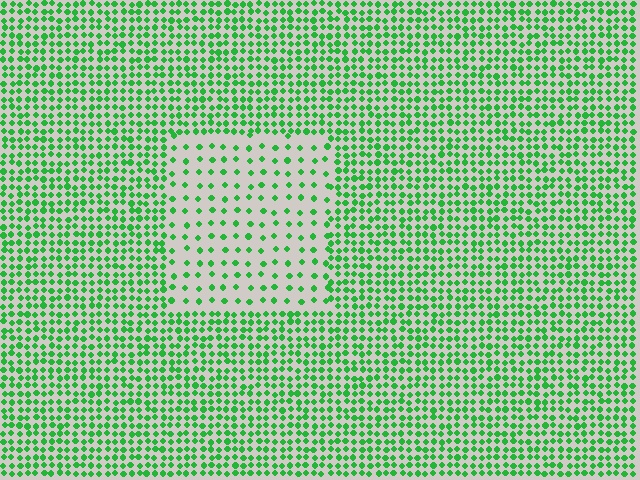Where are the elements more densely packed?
The elements are more densely packed outside the rectangle boundary.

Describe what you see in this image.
The image contains small green elements arranged at two different densities. A rectangle-shaped region is visible where the elements are less densely packed than the surrounding area.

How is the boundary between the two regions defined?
The boundary is defined by a change in element density (approximately 2.6x ratio). All elements are the same color, size, and shape.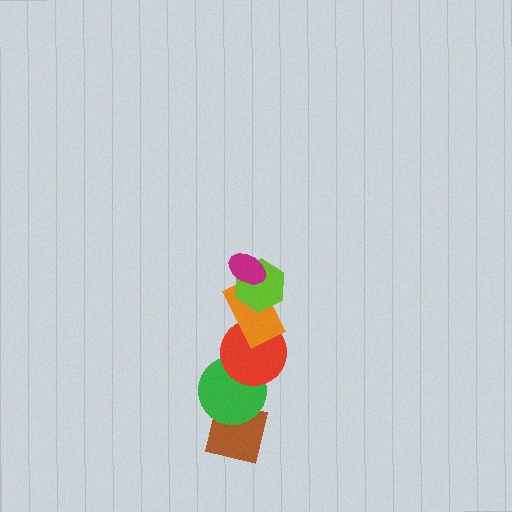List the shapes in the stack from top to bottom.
From top to bottom: the magenta ellipse, the lime hexagon, the orange rectangle, the red circle, the green circle, the brown square.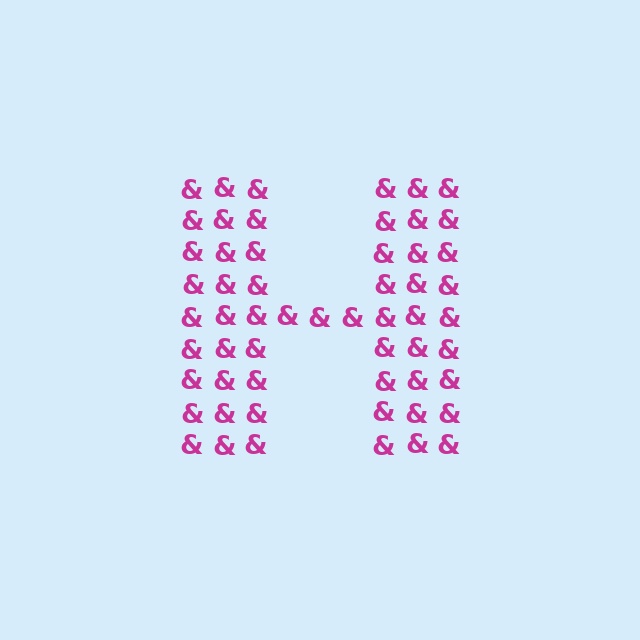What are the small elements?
The small elements are ampersands.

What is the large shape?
The large shape is the letter H.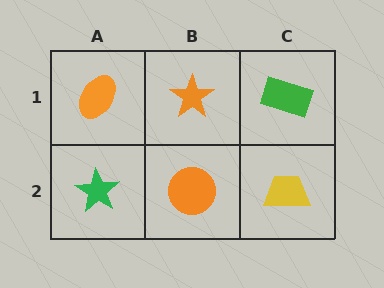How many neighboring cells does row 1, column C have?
2.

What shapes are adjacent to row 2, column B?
An orange star (row 1, column B), a green star (row 2, column A), a yellow trapezoid (row 2, column C).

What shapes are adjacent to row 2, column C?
A green rectangle (row 1, column C), an orange circle (row 2, column B).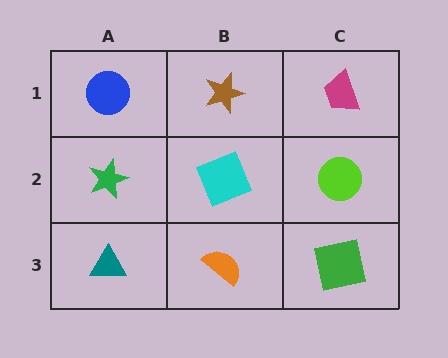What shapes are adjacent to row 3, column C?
A lime circle (row 2, column C), an orange semicircle (row 3, column B).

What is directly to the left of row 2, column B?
A green star.